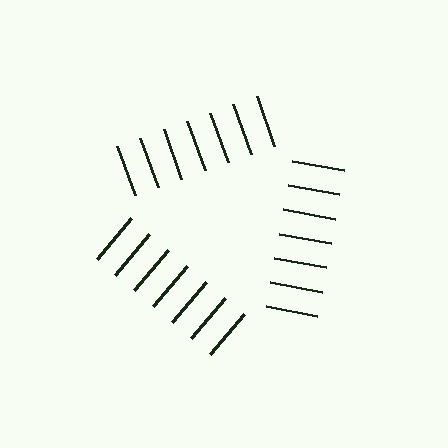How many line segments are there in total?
21 — 7 along each of the 3 edges.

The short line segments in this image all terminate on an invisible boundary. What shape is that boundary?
An illusory triangle — the line segments terminate on its edges but no continuous stroke is drawn.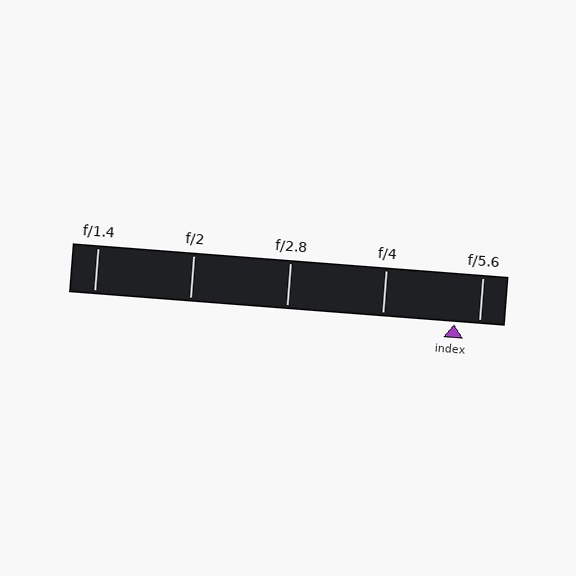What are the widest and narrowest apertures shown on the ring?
The widest aperture shown is f/1.4 and the narrowest is f/5.6.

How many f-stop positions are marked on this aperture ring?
There are 5 f-stop positions marked.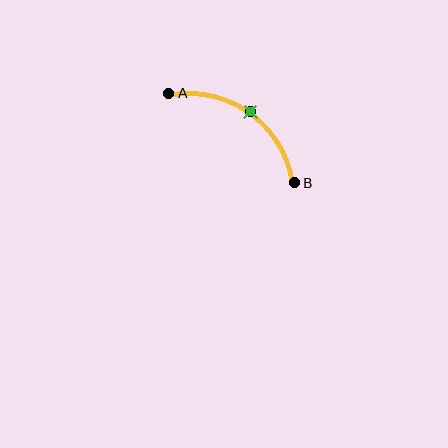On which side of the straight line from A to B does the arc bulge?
The arc bulges above and to the right of the straight line connecting A and B.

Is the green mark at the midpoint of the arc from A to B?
Yes. The green mark lies on the arc at equal arc-length from both A and B — it is the arc midpoint.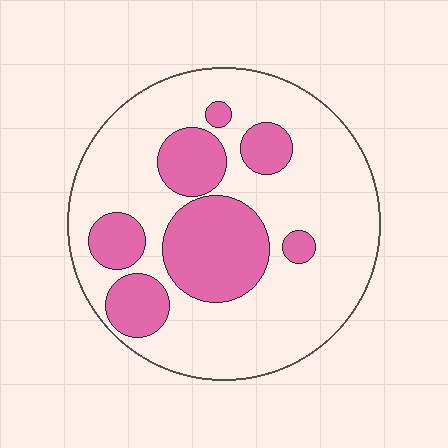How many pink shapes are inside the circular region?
7.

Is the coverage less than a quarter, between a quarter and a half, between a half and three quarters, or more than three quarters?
Between a quarter and a half.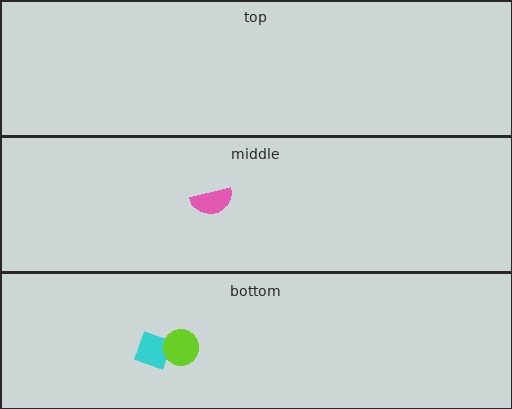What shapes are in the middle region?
The pink semicircle.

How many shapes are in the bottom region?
2.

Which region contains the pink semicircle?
The middle region.